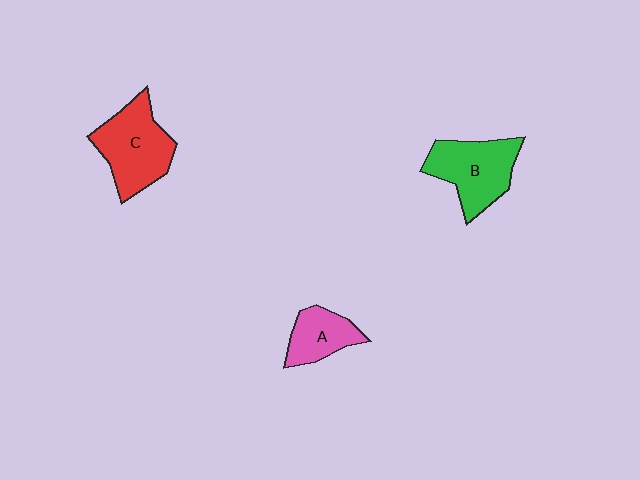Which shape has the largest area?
Shape C (red).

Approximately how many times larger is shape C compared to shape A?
Approximately 1.7 times.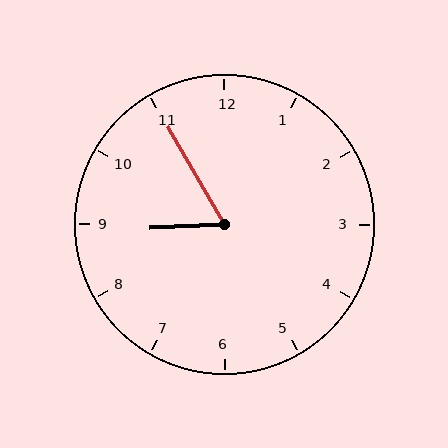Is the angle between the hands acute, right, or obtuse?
It is acute.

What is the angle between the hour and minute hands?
Approximately 62 degrees.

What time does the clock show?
8:55.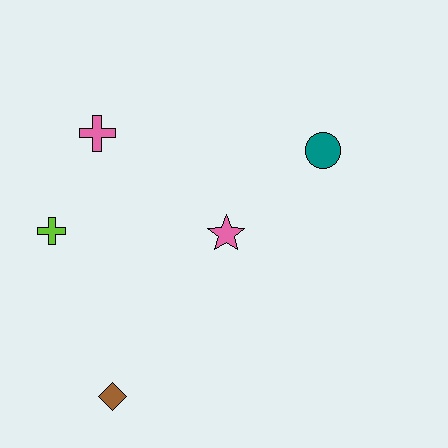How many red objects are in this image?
There are no red objects.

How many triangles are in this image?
There are no triangles.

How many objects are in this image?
There are 5 objects.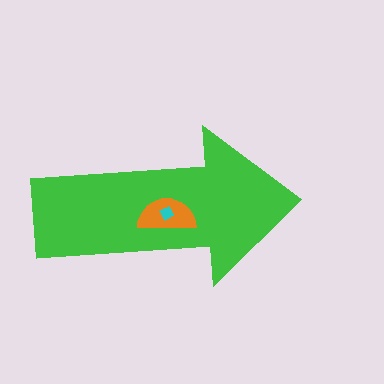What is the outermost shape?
The green arrow.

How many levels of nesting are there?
3.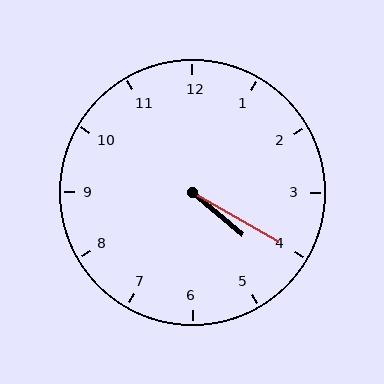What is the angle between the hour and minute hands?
Approximately 10 degrees.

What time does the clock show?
4:20.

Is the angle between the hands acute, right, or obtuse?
It is acute.